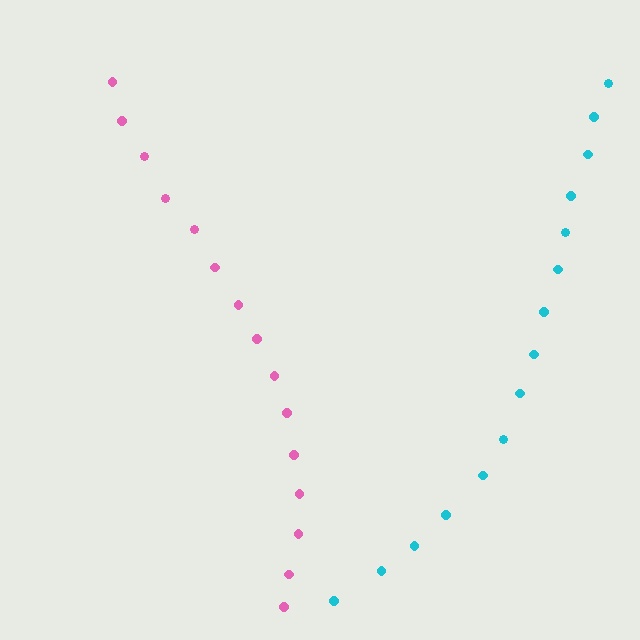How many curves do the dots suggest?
There are 2 distinct paths.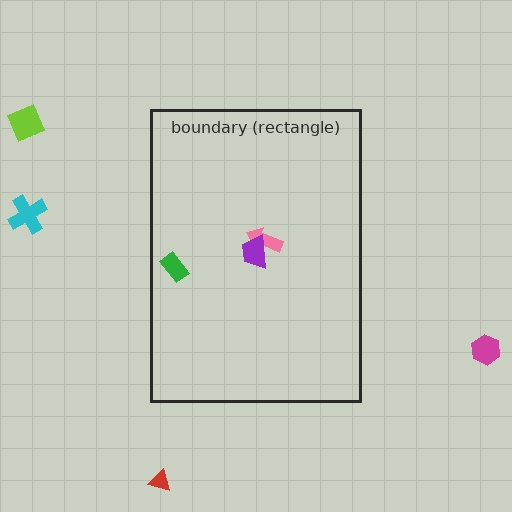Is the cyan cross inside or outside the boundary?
Outside.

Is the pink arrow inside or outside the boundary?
Inside.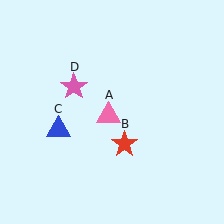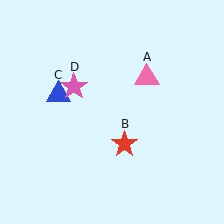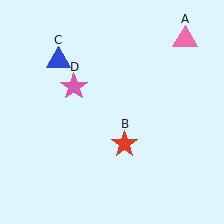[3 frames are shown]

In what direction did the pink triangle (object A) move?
The pink triangle (object A) moved up and to the right.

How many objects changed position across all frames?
2 objects changed position: pink triangle (object A), blue triangle (object C).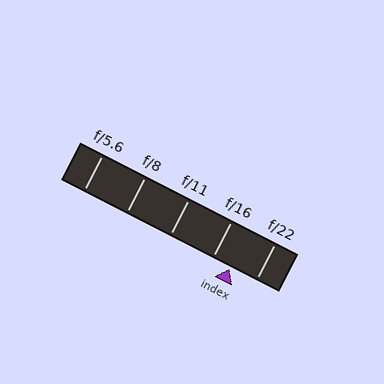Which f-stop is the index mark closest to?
The index mark is closest to f/16.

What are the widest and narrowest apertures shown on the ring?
The widest aperture shown is f/5.6 and the narrowest is f/22.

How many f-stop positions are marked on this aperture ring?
There are 5 f-stop positions marked.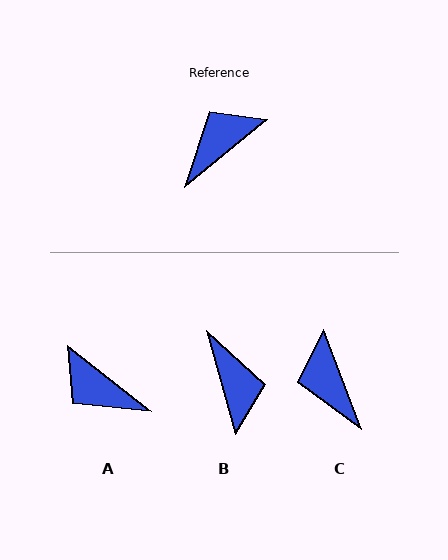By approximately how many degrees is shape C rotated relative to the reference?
Approximately 72 degrees counter-clockwise.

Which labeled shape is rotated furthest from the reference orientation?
B, about 114 degrees away.